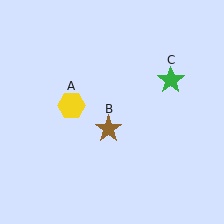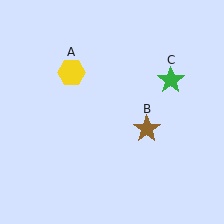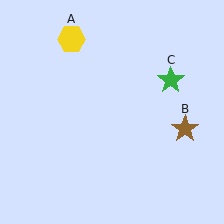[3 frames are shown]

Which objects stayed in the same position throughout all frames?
Green star (object C) remained stationary.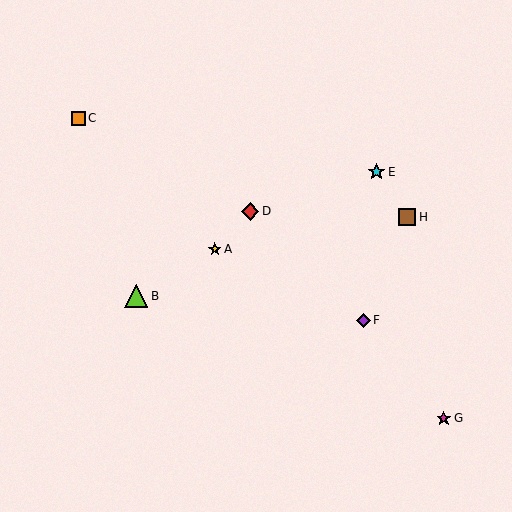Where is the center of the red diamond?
The center of the red diamond is at (250, 211).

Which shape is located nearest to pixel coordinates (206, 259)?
The yellow star (labeled A) at (215, 249) is nearest to that location.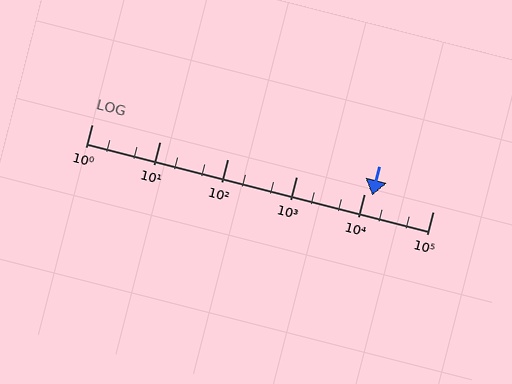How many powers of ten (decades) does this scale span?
The scale spans 5 decades, from 1 to 100000.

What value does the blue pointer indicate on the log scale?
The pointer indicates approximately 13000.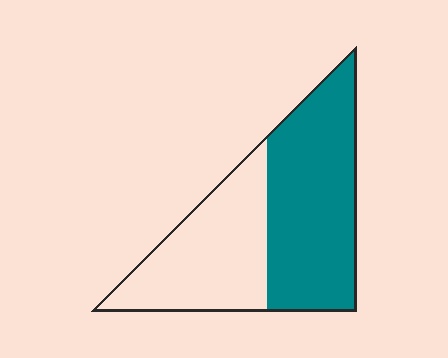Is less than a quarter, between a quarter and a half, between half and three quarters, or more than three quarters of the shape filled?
Between half and three quarters.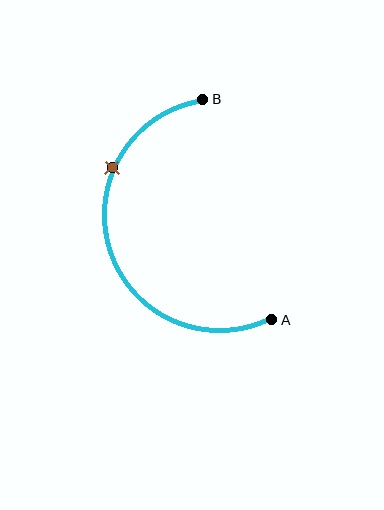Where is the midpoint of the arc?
The arc midpoint is the point on the curve farthest from the straight line joining A and B. It sits to the left of that line.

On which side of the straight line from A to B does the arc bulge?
The arc bulges to the left of the straight line connecting A and B.